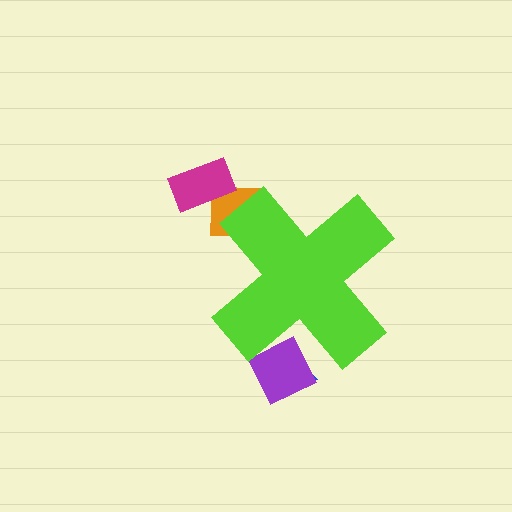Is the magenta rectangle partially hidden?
No, the magenta rectangle is fully visible.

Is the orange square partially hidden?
Yes, the orange square is partially hidden behind the lime cross.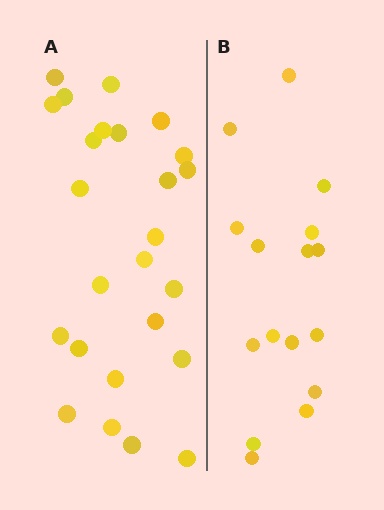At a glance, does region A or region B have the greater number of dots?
Region A (the left region) has more dots.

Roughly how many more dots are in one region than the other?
Region A has roughly 8 or so more dots than region B.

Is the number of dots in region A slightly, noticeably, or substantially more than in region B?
Region A has substantially more. The ratio is roughly 1.6 to 1.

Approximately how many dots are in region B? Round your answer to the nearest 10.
About 20 dots. (The exact count is 16, which rounds to 20.)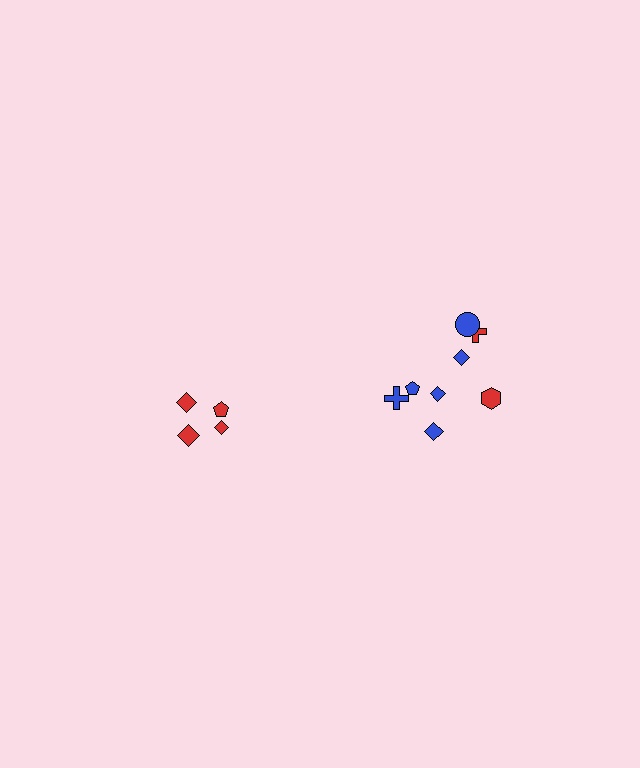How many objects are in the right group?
There are 8 objects.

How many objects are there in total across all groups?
There are 12 objects.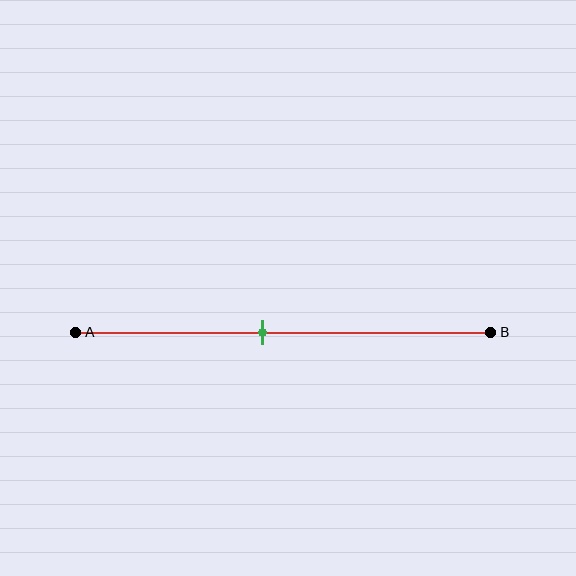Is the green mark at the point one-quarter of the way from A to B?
No, the mark is at about 45% from A, not at the 25% one-quarter point.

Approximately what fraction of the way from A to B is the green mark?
The green mark is approximately 45% of the way from A to B.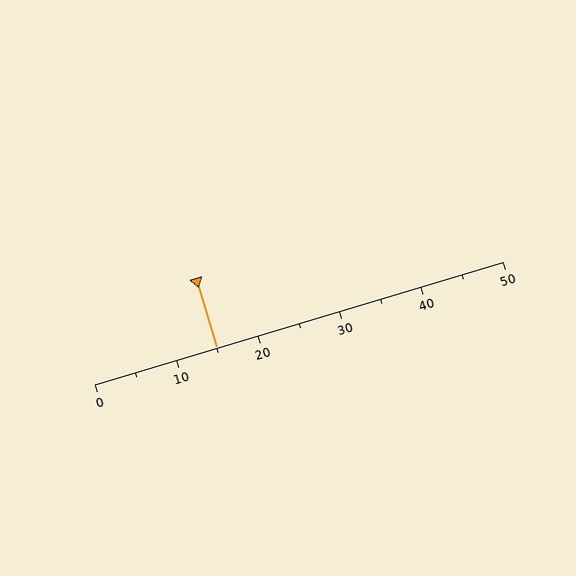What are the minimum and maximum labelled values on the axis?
The axis runs from 0 to 50.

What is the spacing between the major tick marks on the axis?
The major ticks are spaced 10 apart.